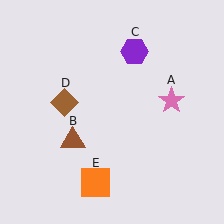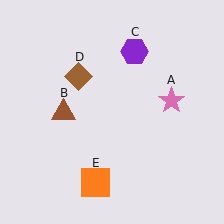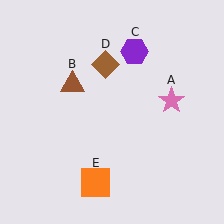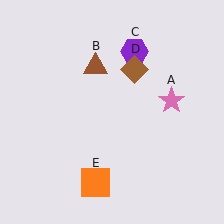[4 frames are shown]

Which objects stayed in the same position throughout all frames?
Pink star (object A) and purple hexagon (object C) and orange square (object E) remained stationary.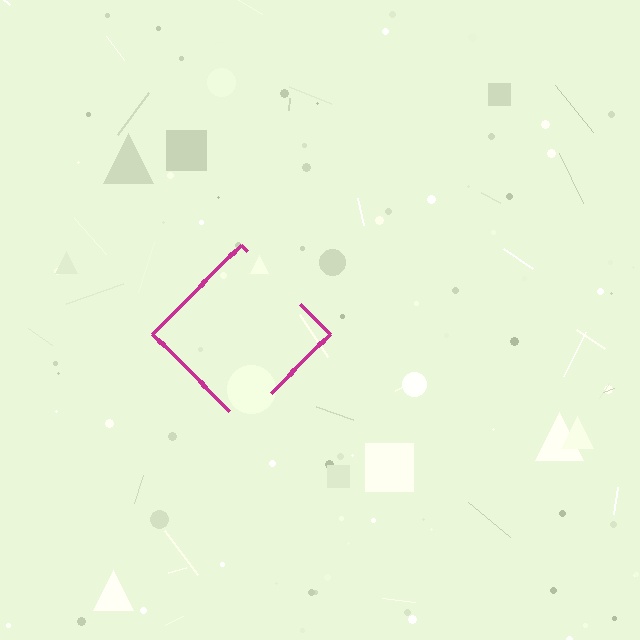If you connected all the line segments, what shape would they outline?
They would outline a diamond.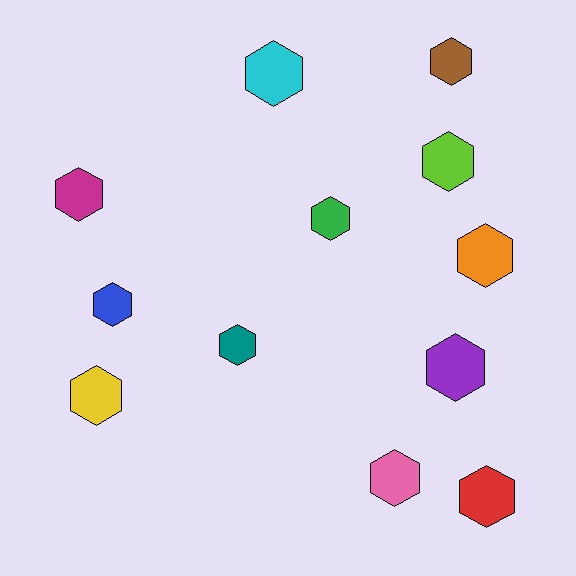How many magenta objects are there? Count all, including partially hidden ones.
There is 1 magenta object.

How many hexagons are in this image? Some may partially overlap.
There are 12 hexagons.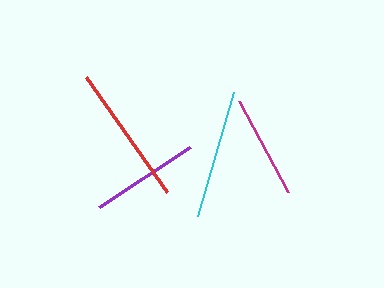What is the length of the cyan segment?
The cyan segment is approximately 129 pixels long.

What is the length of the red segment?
The red segment is approximately 141 pixels long.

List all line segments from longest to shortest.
From longest to shortest: red, cyan, purple, magenta.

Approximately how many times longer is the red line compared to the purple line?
The red line is approximately 1.3 times the length of the purple line.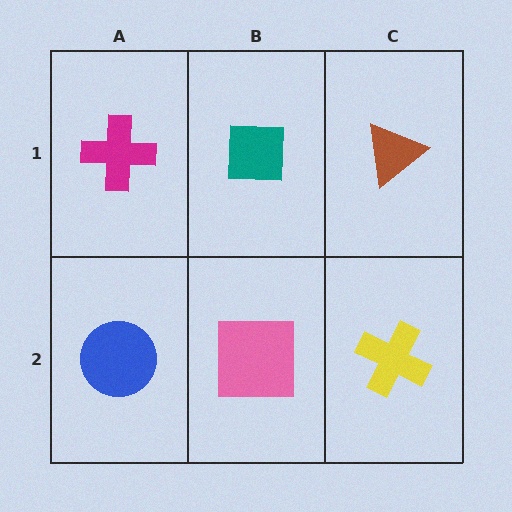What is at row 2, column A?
A blue circle.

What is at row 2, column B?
A pink square.